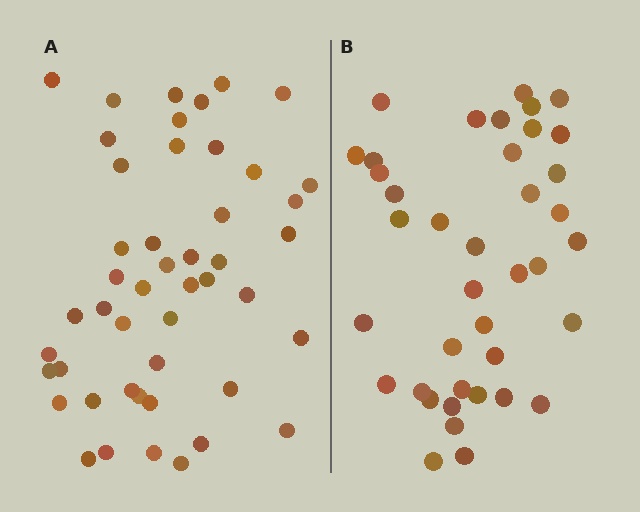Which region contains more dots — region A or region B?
Region A (the left region) has more dots.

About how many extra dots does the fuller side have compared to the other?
Region A has roughly 8 or so more dots than region B.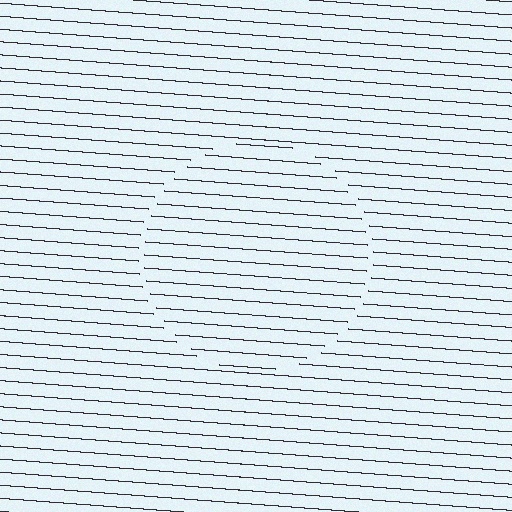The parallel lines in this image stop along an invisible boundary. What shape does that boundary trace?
An illusory circle. The interior of the shape contains the same grating, shifted by half a period — the contour is defined by the phase discontinuity where line-ends from the inner and outer gratings abut.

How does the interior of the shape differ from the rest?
The interior of the shape contains the same grating, shifted by half a period — the contour is defined by the phase discontinuity where line-ends from the inner and outer gratings abut.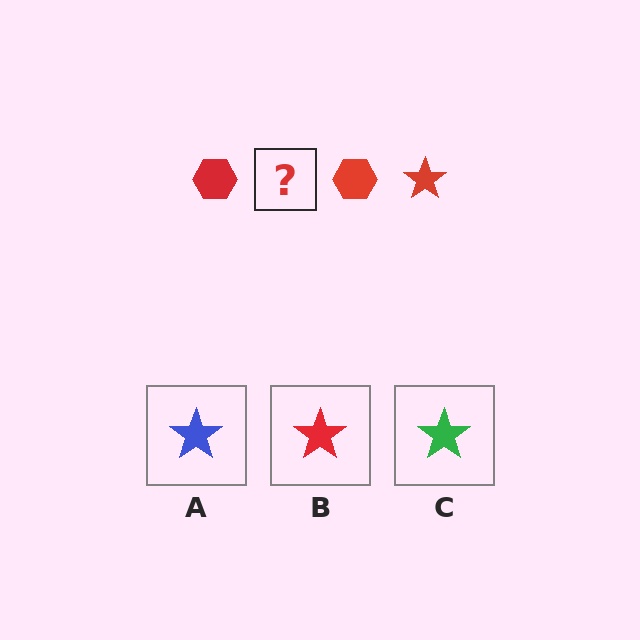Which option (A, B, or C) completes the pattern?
B.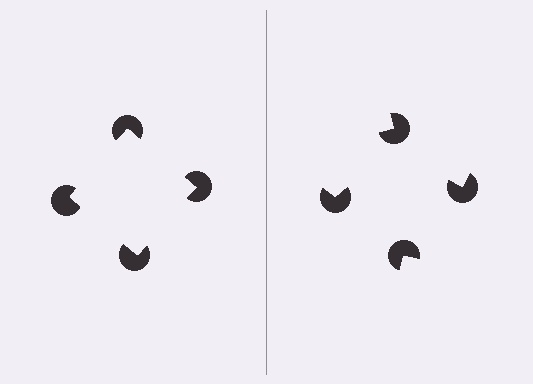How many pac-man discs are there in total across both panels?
8 — 4 on each side.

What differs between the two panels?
The pac-man discs are positioned identically on both sides; only the wedge orientations differ. On the left they align to a square; on the right they are misaligned.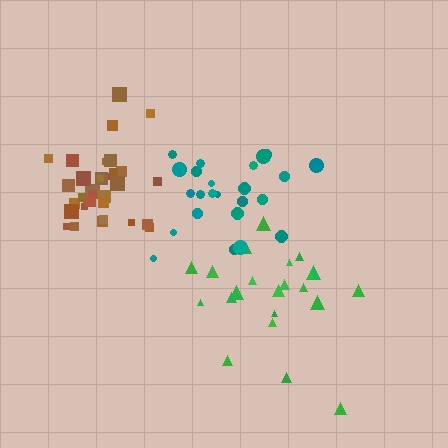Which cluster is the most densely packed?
Brown.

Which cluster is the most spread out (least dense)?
Green.